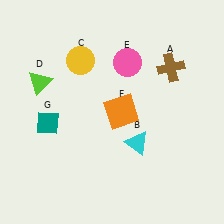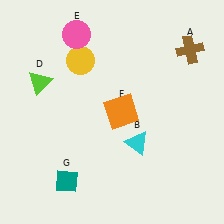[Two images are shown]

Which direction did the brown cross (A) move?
The brown cross (A) moved right.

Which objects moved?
The objects that moved are: the brown cross (A), the pink circle (E), the teal diamond (G).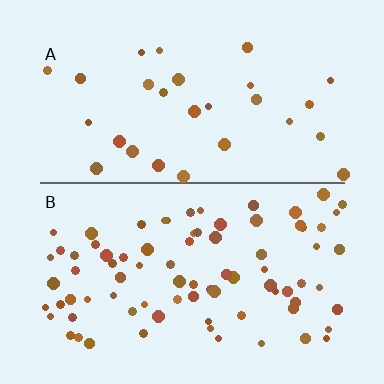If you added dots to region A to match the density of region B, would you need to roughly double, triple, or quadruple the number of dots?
Approximately triple.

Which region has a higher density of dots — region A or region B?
B (the bottom).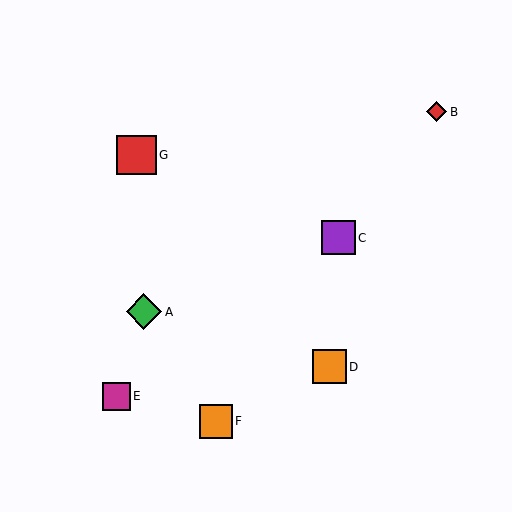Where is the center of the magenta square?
The center of the magenta square is at (116, 396).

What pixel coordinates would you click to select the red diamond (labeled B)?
Click at (437, 112) to select the red diamond B.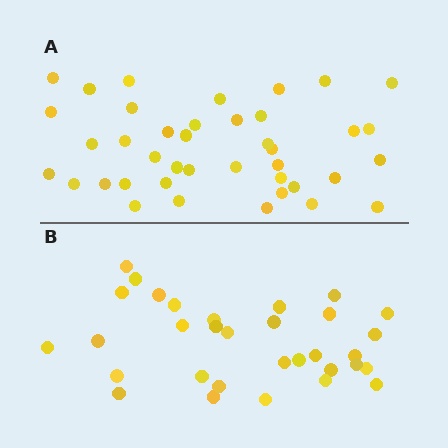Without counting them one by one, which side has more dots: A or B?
Region A (the top region) has more dots.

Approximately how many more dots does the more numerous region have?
Region A has roughly 8 or so more dots than region B.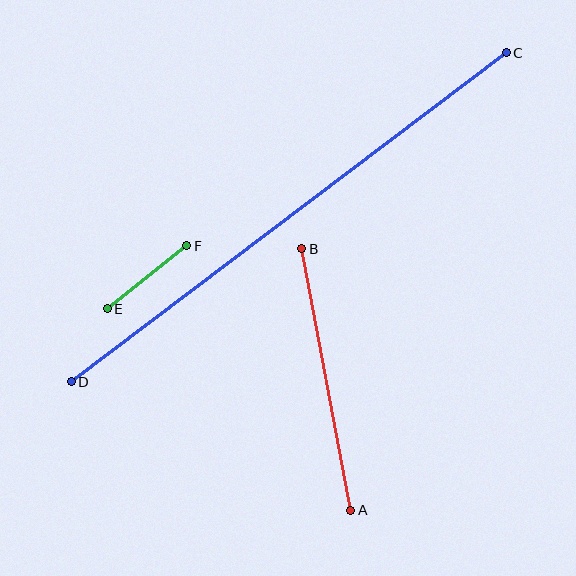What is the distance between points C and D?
The distance is approximately 546 pixels.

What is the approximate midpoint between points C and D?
The midpoint is at approximately (289, 217) pixels.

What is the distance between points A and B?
The distance is approximately 266 pixels.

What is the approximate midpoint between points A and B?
The midpoint is at approximately (326, 380) pixels.